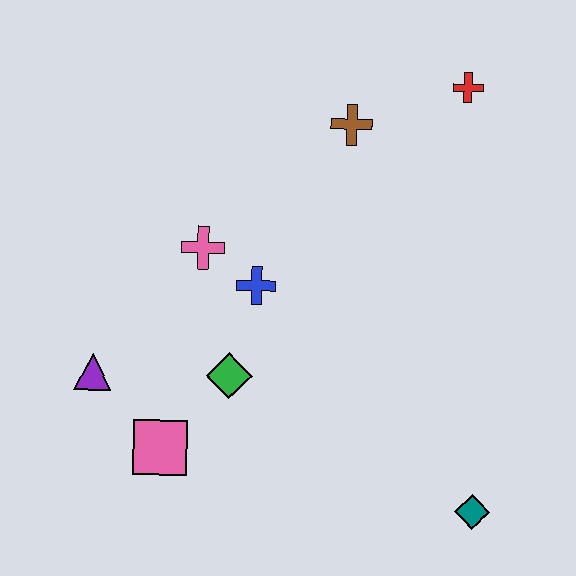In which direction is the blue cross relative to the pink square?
The blue cross is above the pink square.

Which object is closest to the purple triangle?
The pink square is closest to the purple triangle.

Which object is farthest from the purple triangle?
The red cross is farthest from the purple triangle.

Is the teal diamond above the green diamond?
No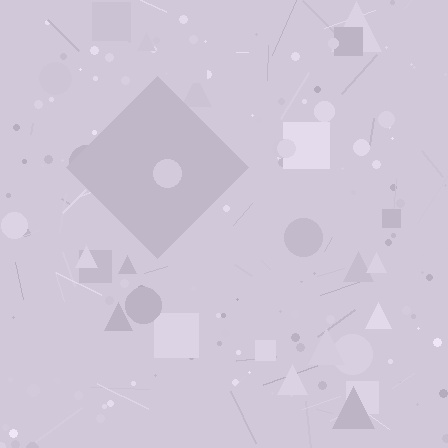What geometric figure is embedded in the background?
A diamond is embedded in the background.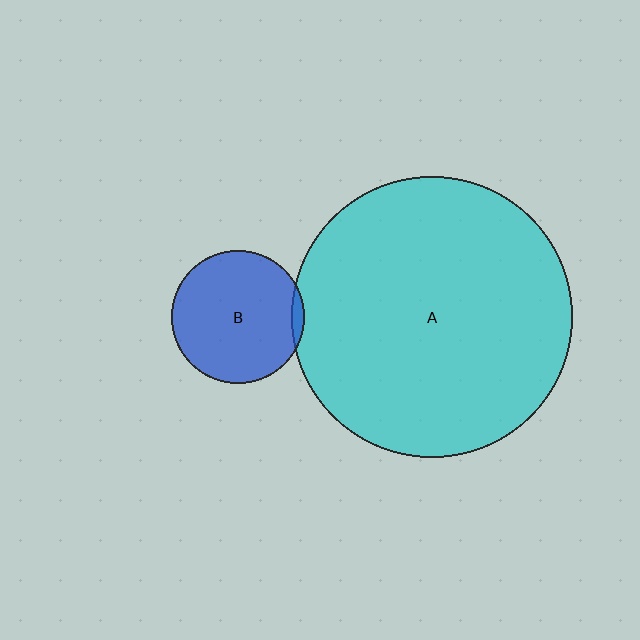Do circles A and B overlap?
Yes.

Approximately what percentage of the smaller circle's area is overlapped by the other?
Approximately 5%.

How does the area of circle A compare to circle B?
Approximately 4.5 times.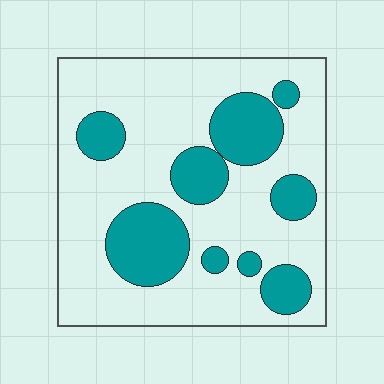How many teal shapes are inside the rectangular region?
9.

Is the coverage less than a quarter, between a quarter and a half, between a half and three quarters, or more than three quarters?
Between a quarter and a half.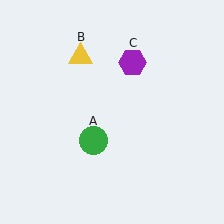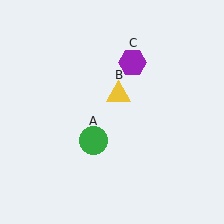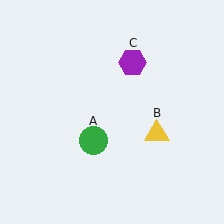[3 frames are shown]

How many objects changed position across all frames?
1 object changed position: yellow triangle (object B).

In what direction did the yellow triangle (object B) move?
The yellow triangle (object B) moved down and to the right.